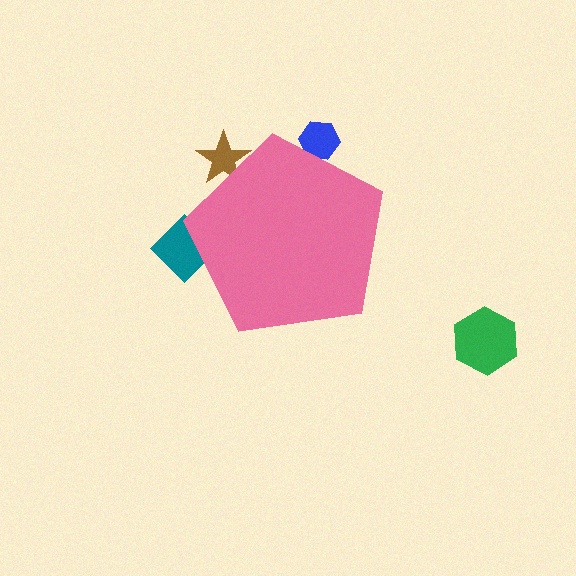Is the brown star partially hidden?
Yes, the brown star is partially hidden behind the pink pentagon.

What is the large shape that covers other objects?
A pink pentagon.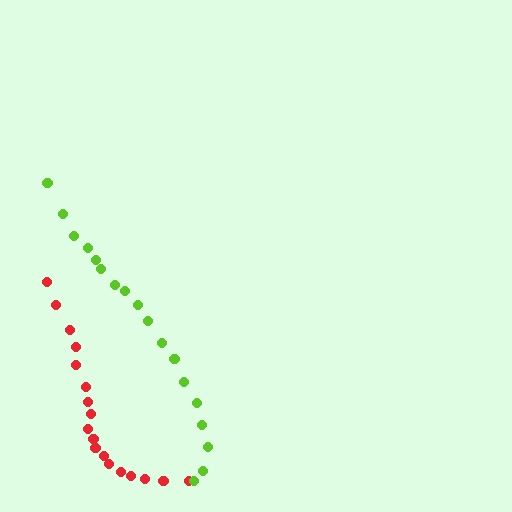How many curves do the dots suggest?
There are 2 distinct paths.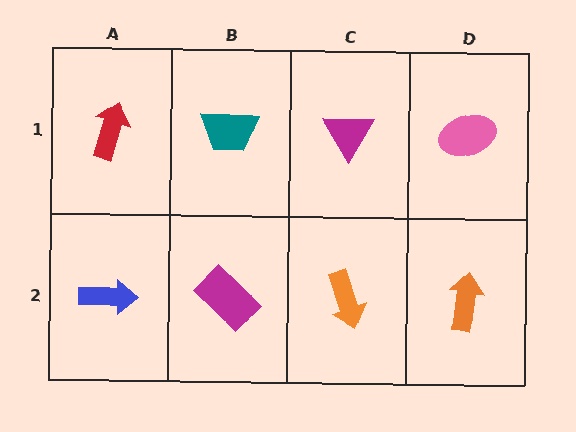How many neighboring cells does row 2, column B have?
3.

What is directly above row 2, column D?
A pink ellipse.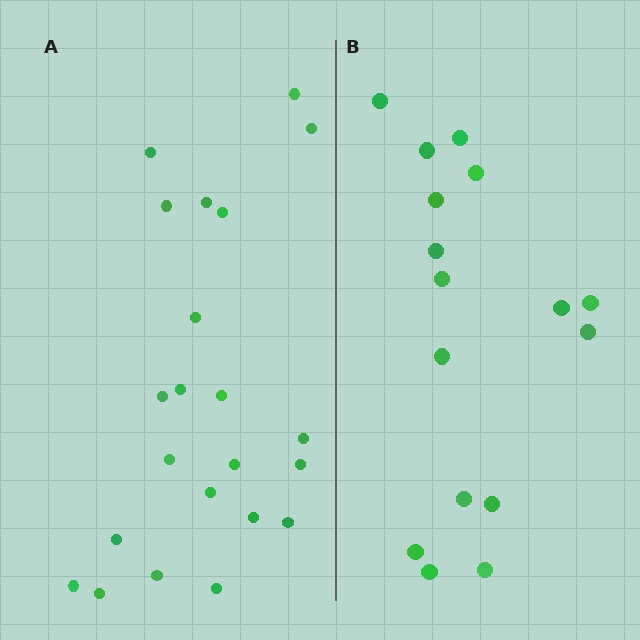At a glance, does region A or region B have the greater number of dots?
Region A (the left region) has more dots.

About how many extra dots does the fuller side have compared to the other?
Region A has about 6 more dots than region B.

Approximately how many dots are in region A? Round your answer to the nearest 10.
About 20 dots. (The exact count is 22, which rounds to 20.)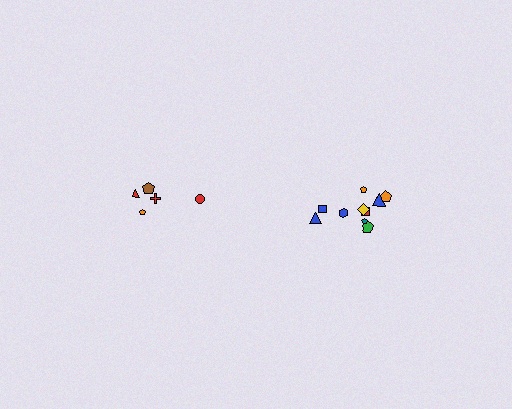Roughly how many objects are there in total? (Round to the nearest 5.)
Roughly 15 objects in total.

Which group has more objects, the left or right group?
The right group.